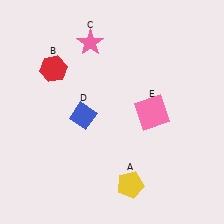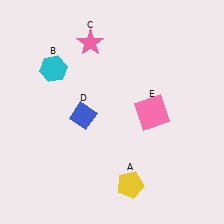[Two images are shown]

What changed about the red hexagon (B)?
In Image 1, B is red. In Image 2, it changed to cyan.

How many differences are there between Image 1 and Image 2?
There is 1 difference between the two images.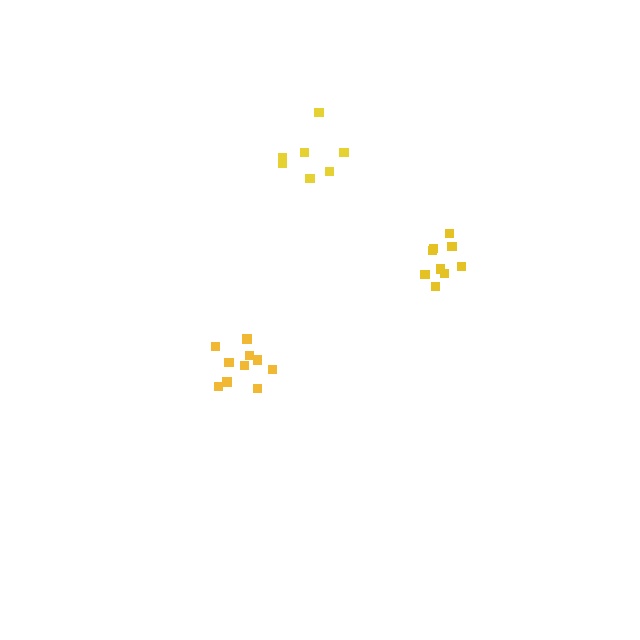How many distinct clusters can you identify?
There are 3 distinct clusters.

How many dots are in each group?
Group 1: 9 dots, Group 2: 10 dots, Group 3: 7 dots (26 total).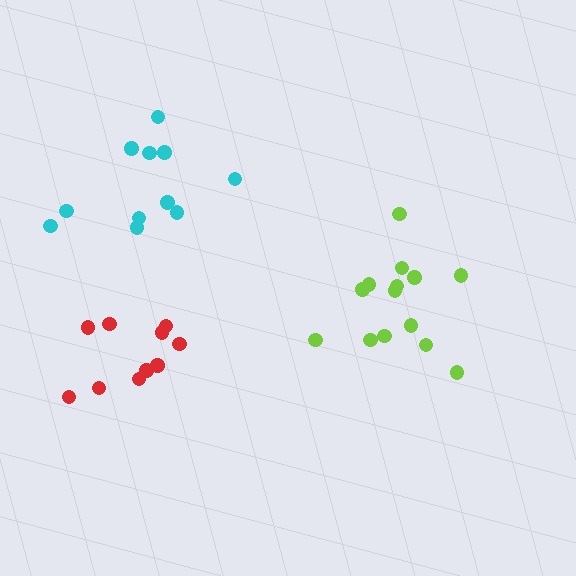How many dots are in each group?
Group 1: 10 dots, Group 2: 14 dots, Group 3: 11 dots (35 total).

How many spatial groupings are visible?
There are 3 spatial groupings.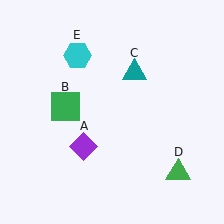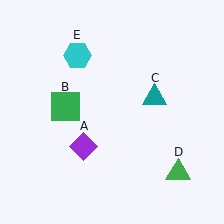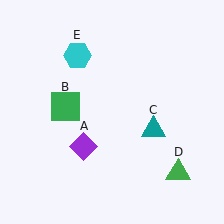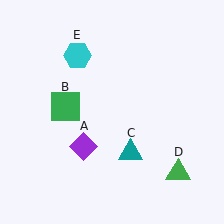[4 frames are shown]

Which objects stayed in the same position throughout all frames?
Purple diamond (object A) and green square (object B) and green triangle (object D) and cyan hexagon (object E) remained stationary.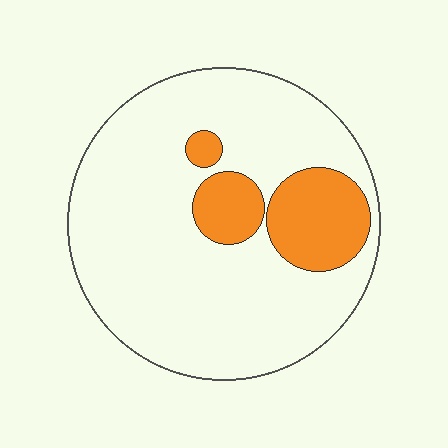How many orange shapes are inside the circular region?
3.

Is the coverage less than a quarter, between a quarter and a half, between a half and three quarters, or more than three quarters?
Less than a quarter.